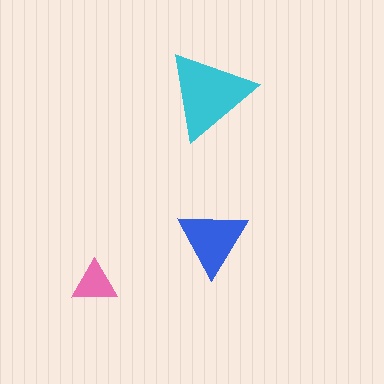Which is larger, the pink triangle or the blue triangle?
The blue one.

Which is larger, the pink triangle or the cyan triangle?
The cyan one.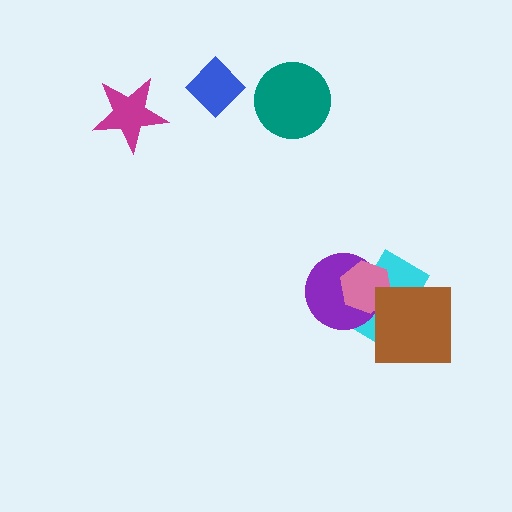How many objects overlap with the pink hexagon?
2 objects overlap with the pink hexagon.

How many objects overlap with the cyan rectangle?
3 objects overlap with the cyan rectangle.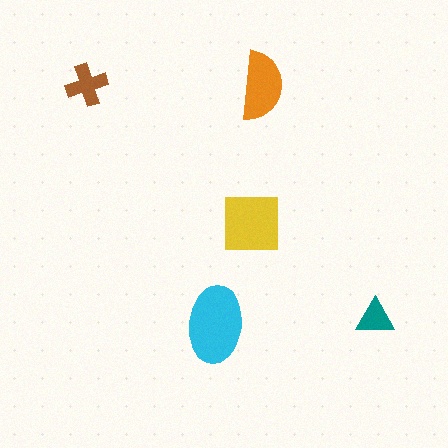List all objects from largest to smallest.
The cyan ellipse, the yellow square, the orange semicircle, the brown cross, the teal triangle.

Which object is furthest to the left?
The brown cross is leftmost.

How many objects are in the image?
There are 5 objects in the image.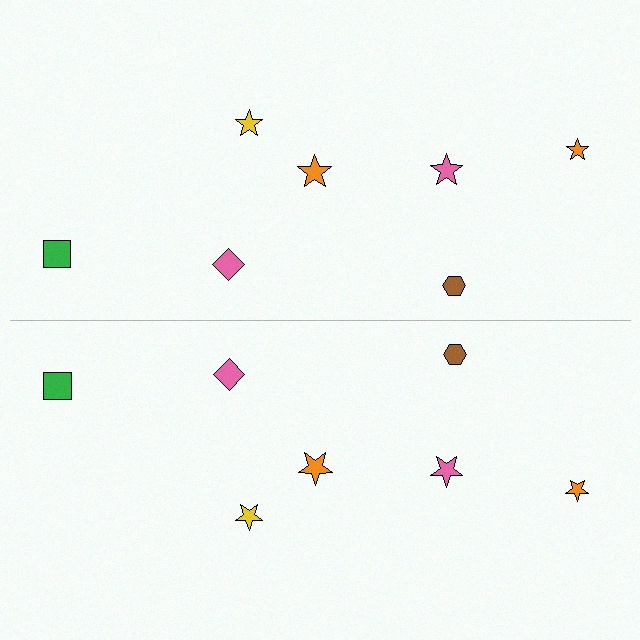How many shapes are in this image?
There are 14 shapes in this image.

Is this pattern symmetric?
Yes, this pattern has bilateral (reflection) symmetry.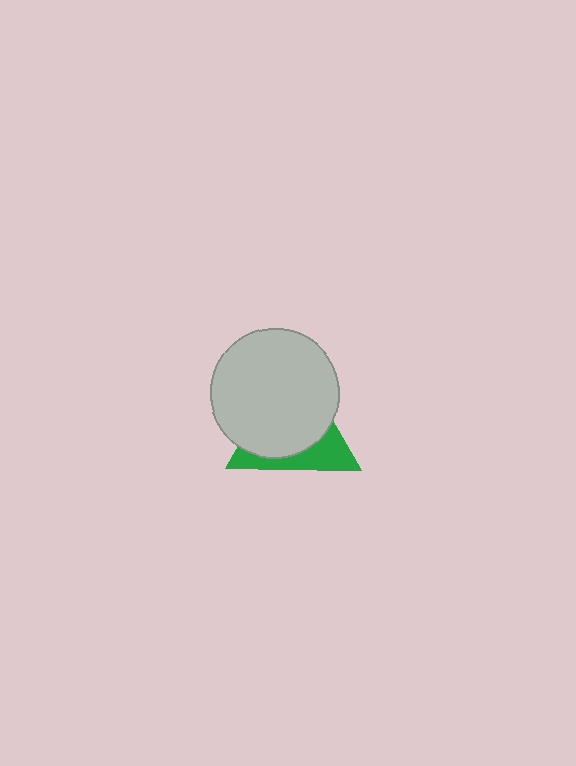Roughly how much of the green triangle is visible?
A small part of it is visible (roughly 32%).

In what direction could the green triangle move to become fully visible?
The green triangle could move toward the lower-right. That would shift it out from behind the light gray circle entirely.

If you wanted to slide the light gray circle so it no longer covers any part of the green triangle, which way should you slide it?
Slide it toward the upper-left — that is the most direct way to separate the two shapes.